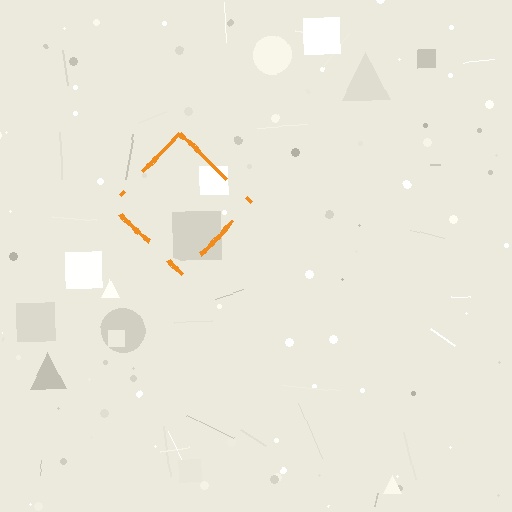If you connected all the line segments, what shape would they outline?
They would outline a diamond.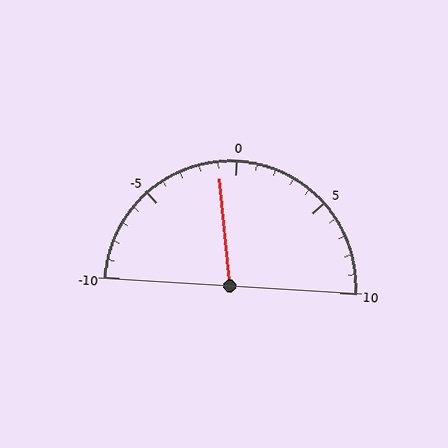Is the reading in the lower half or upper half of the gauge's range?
The reading is in the lower half of the range (-10 to 10).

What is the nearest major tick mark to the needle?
The nearest major tick mark is 0.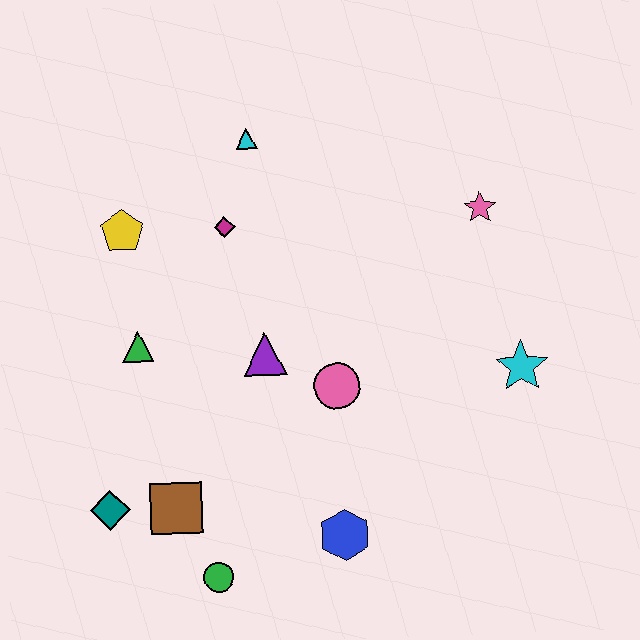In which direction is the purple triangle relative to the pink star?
The purple triangle is to the left of the pink star.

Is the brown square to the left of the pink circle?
Yes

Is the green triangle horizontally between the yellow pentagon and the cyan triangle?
Yes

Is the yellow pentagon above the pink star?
No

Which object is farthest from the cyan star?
The teal diamond is farthest from the cyan star.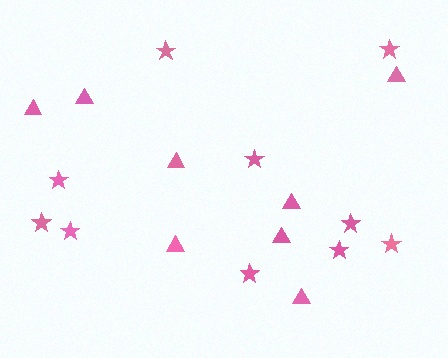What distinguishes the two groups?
There are 2 groups: one group of triangles (8) and one group of stars (10).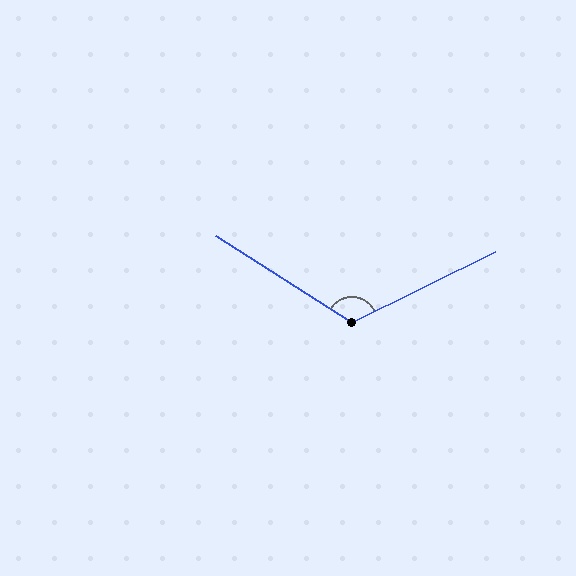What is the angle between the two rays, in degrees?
Approximately 121 degrees.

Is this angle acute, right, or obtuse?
It is obtuse.